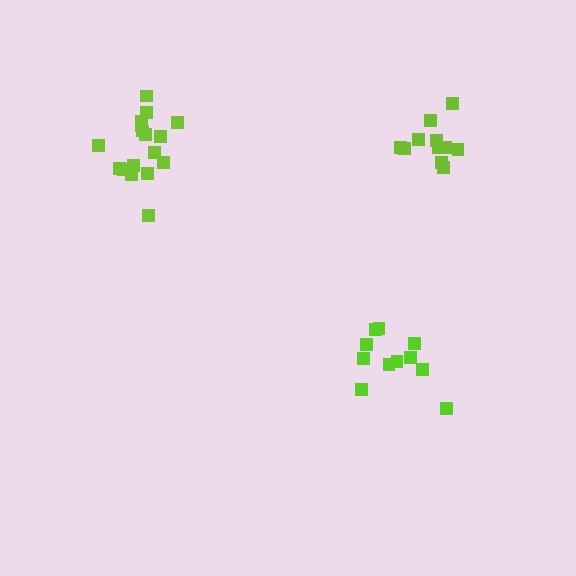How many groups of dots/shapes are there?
There are 3 groups.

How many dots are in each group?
Group 1: 17 dots, Group 2: 11 dots, Group 3: 11 dots (39 total).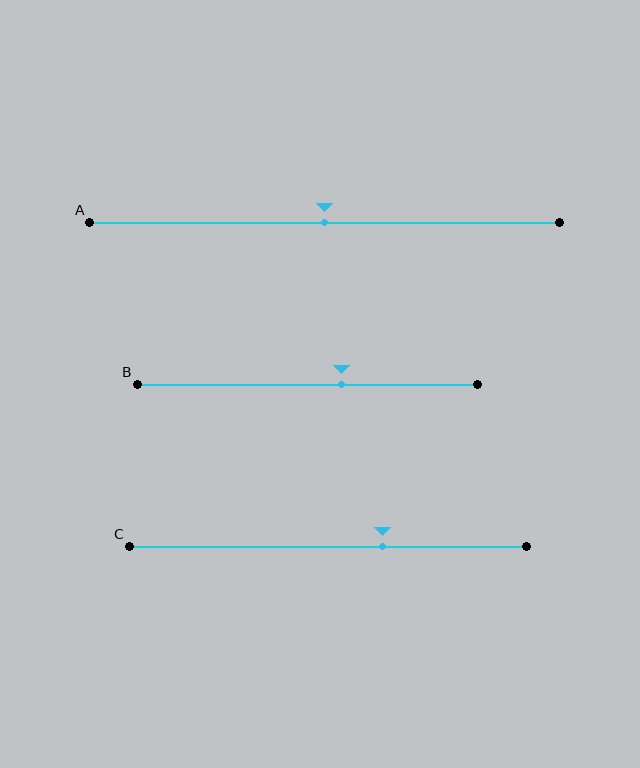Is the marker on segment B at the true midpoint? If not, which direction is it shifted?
No, the marker on segment B is shifted to the right by about 10% of the segment length.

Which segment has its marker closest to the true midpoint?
Segment A has its marker closest to the true midpoint.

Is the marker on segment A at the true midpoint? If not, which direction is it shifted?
Yes, the marker on segment A is at the true midpoint.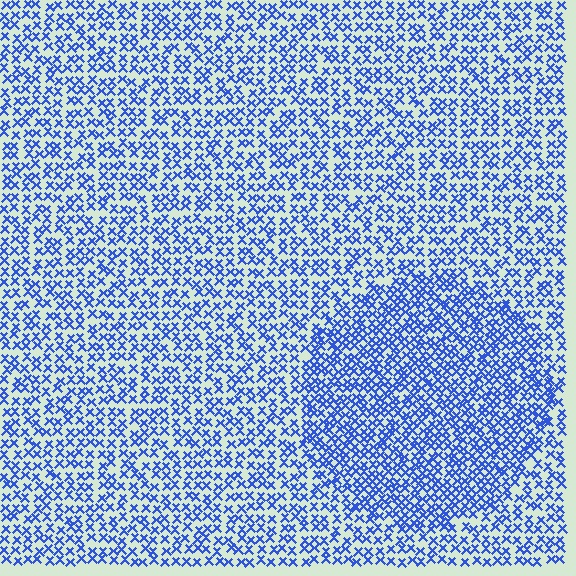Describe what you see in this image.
The image contains small blue elements arranged at two different densities. A circle-shaped region is visible where the elements are more densely packed than the surrounding area.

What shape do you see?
I see a circle.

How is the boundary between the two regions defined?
The boundary is defined by a change in element density (approximately 1.6x ratio). All elements are the same color, size, and shape.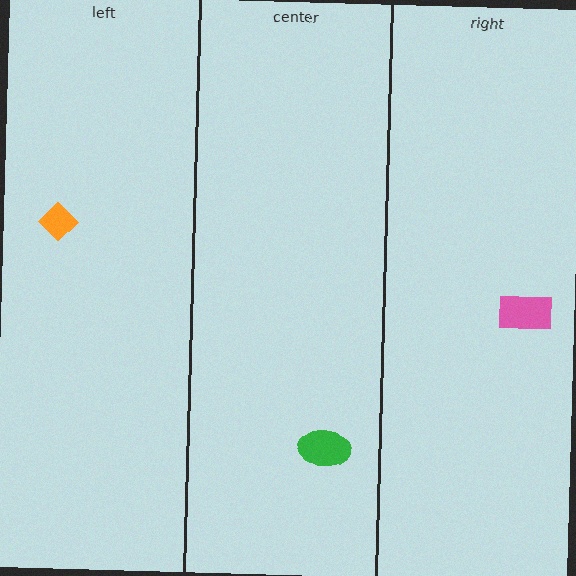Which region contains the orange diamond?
The left region.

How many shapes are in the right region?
1.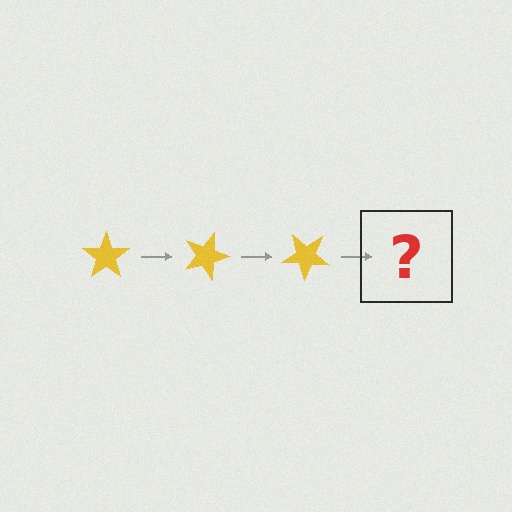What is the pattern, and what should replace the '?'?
The pattern is that the star rotates 20 degrees each step. The '?' should be a yellow star rotated 60 degrees.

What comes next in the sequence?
The next element should be a yellow star rotated 60 degrees.